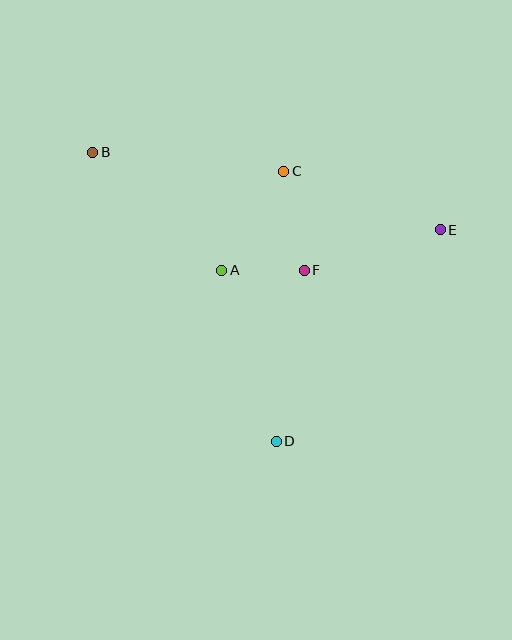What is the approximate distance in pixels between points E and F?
The distance between E and F is approximately 142 pixels.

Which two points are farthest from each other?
Points B and E are farthest from each other.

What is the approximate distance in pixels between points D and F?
The distance between D and F is approximately 173 pixels.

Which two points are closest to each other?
Points A and F are closest to each other.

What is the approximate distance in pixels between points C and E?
The distance between C and E is approximately 167 pixels.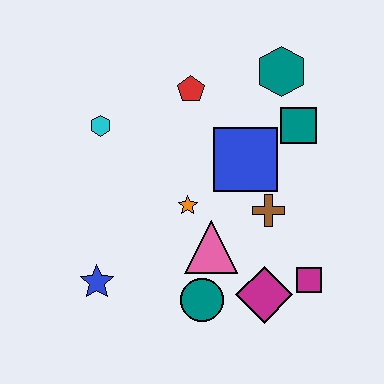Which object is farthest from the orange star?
The teal hexagon is farthest from the orange star.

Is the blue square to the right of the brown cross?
No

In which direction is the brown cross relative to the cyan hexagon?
The brown cross is to the right of the cyan hexagon.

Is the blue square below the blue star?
No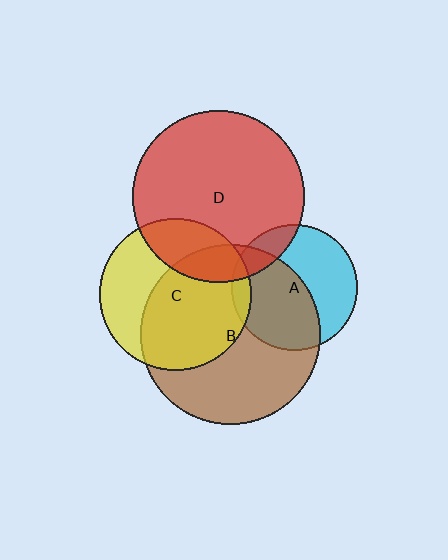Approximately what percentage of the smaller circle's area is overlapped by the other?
Approximately 60%.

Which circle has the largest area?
Circle B (brown).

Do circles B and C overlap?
Yes.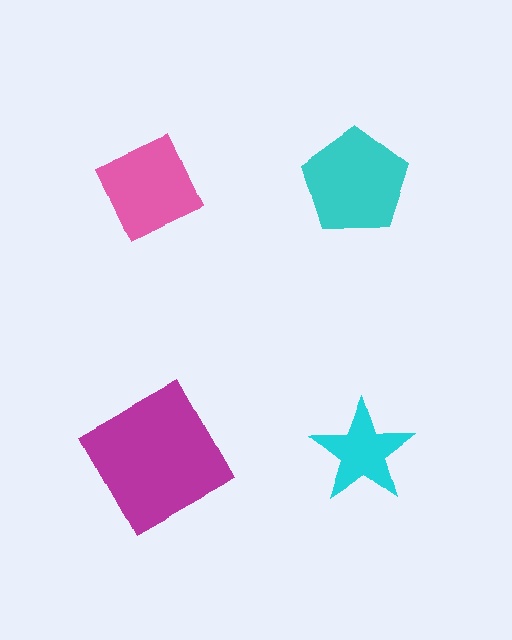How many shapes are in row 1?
2 shapes.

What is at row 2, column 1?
A magenta square.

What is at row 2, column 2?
A cyan star.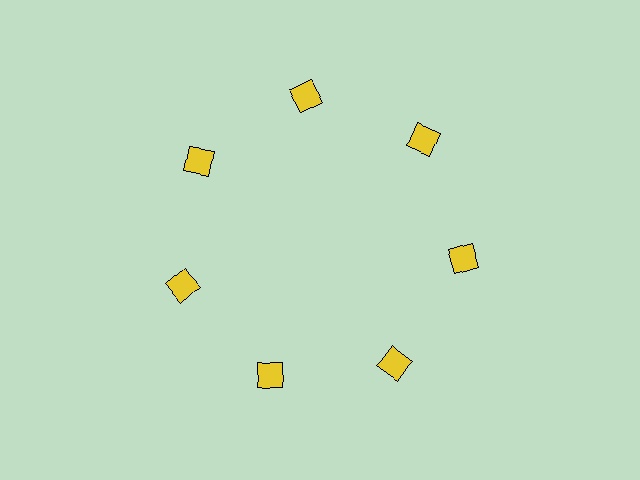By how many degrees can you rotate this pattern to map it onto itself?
The pattern maps onto itself every 51 degrees of rotation.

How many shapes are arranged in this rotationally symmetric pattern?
There are 7 shapes, arranged in 7 groups of 1.